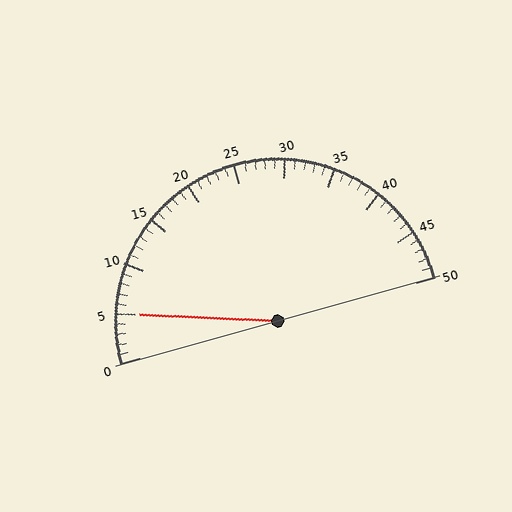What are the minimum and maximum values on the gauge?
The gauge ranges from 0 to 50.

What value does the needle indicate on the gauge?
The needle indicates approximately 5.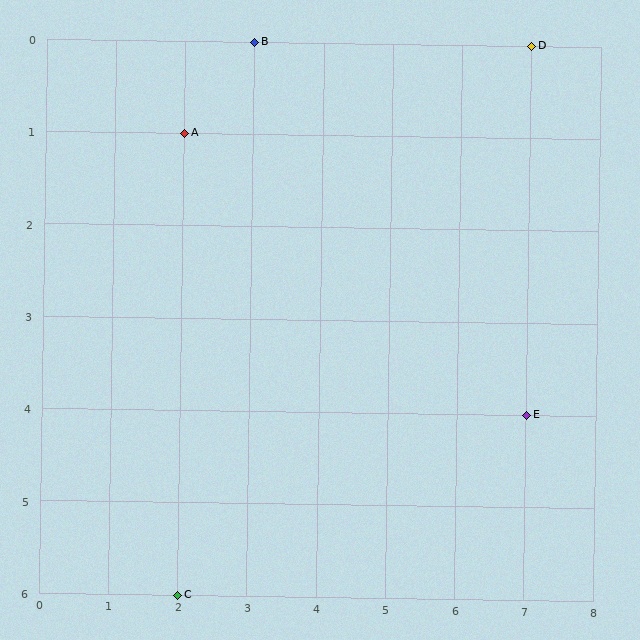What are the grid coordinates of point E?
Point E is at grid coordinates (7, 4).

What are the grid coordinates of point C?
Point C is at grid coordinates (2, 6).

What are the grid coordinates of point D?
Point D is at grid coordinates (7, 0).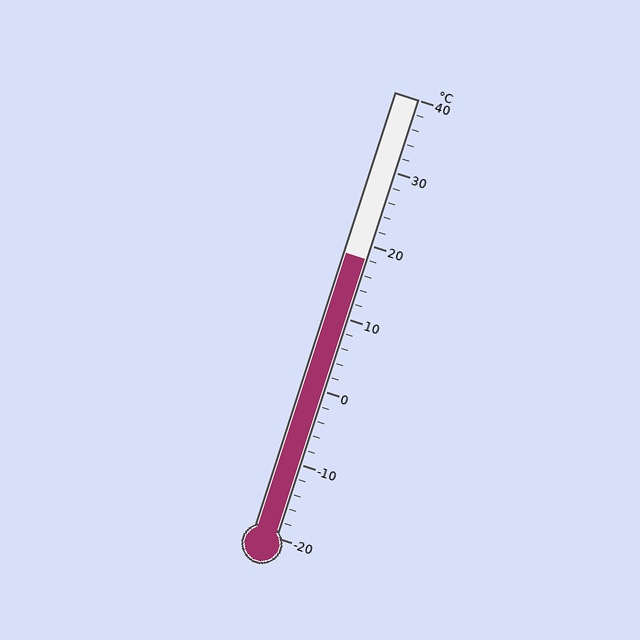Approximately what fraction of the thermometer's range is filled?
The thermometer is filled to approximately 65% of its range.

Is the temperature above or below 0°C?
The temperature is above 0°C.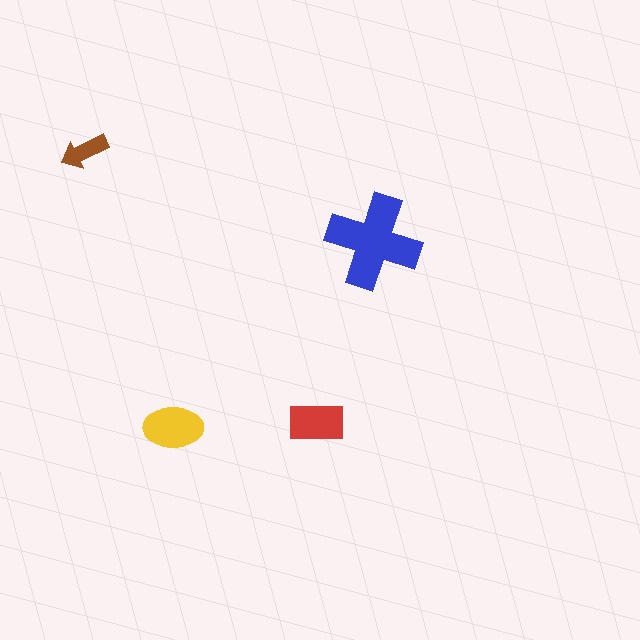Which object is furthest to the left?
The brown arrow is leftmost.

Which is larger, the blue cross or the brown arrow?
The blue cross.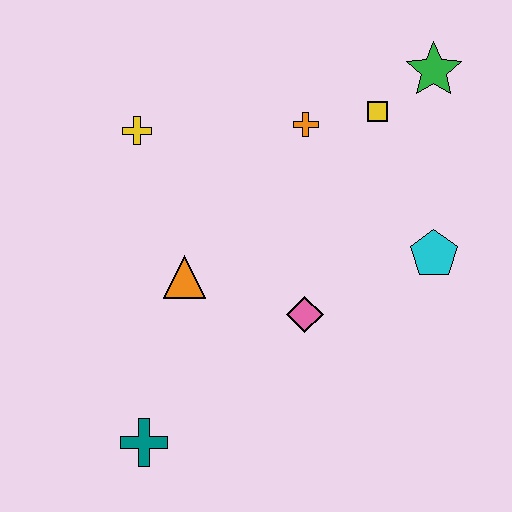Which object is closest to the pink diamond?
The orange triangle is closest to the pink diamond.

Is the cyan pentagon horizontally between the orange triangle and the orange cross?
No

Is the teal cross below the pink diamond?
Yes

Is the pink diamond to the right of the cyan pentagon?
No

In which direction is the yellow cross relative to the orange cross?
The yellow cross is to the left of the orange cross.